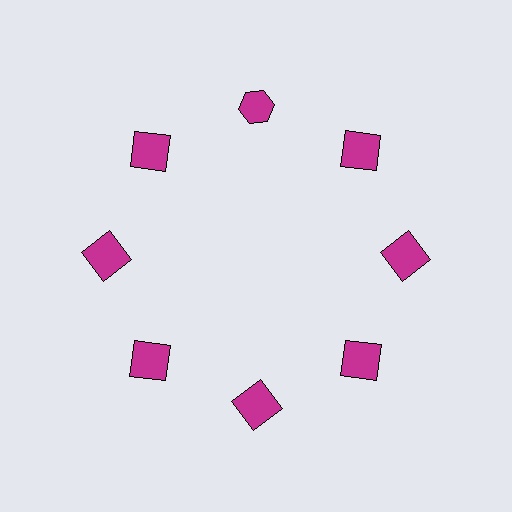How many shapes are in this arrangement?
There are 8 shapes arranged in a ring pattern.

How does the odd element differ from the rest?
It has a different shape: hexagon instead of square.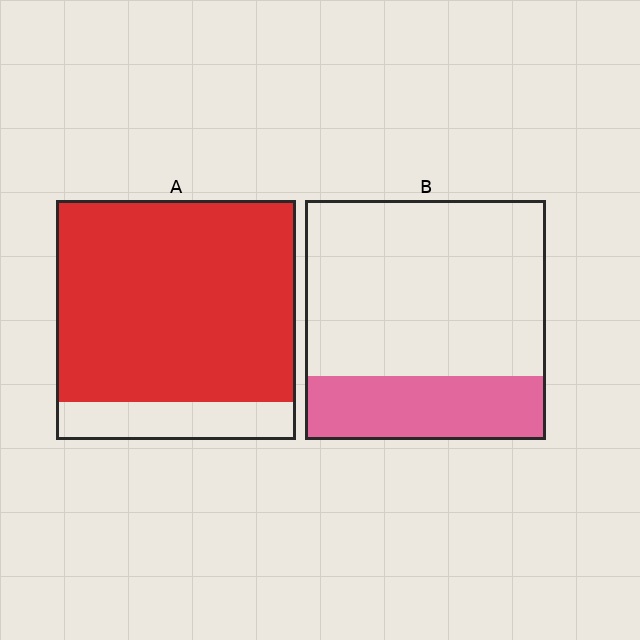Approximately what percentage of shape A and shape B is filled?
A is approximately 85% and B is approximately 25%.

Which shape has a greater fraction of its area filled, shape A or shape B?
Shape A.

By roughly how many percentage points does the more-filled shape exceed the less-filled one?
By roughly 55 percentage points (A over B).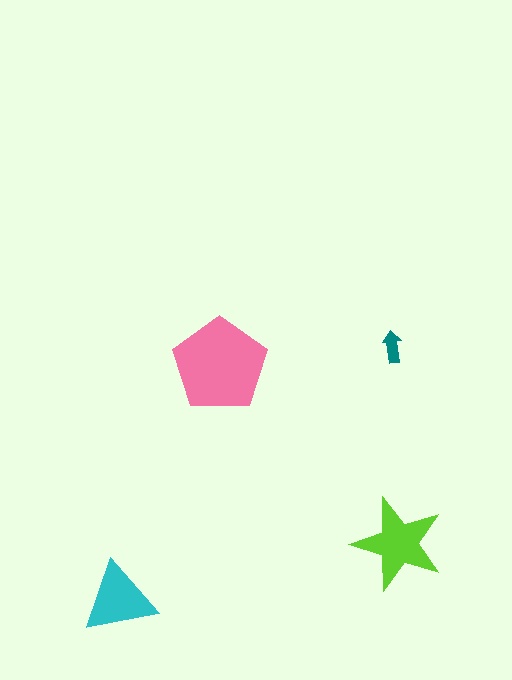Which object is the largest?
The pink pentagon.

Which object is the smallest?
The teal arrow.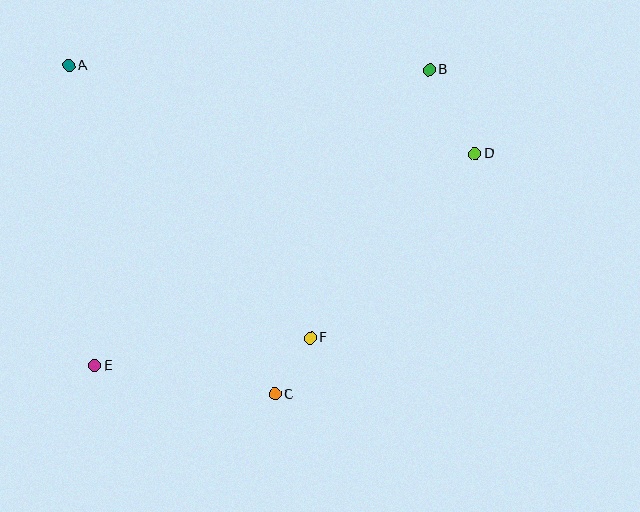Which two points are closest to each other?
Points C and F are closest to each other.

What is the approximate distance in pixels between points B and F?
The distance between B and F is approximately 293 pixels.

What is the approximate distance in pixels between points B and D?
The distance between B and D is approximately 96 pixels.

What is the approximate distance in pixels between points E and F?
The distance between E and F is approximately 217 pixels.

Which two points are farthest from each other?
Points B and E are farthest from each other.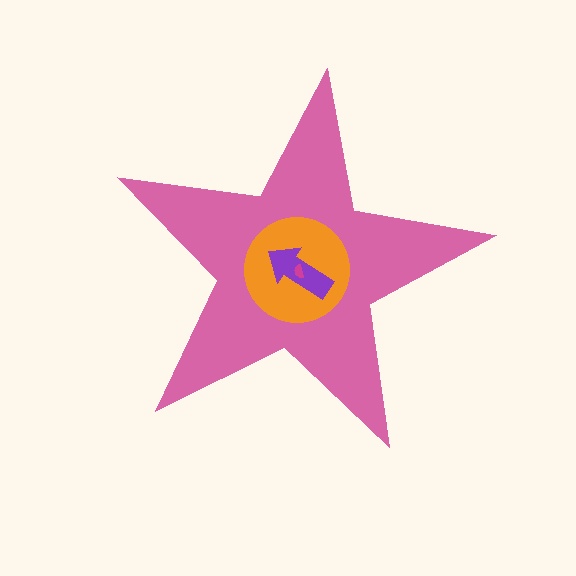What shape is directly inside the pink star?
The orange circle.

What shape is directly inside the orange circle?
The purple arrow.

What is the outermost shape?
The pink star.